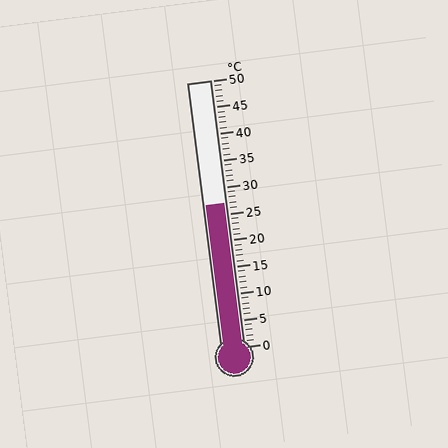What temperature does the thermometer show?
The thermometer shows approximately 27°C.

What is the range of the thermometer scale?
The thermometer scale ranges from 0°C to 50°C.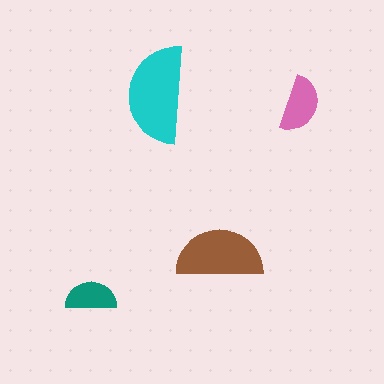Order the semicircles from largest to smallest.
the cyan one, the brown one, the pink one, the teal one.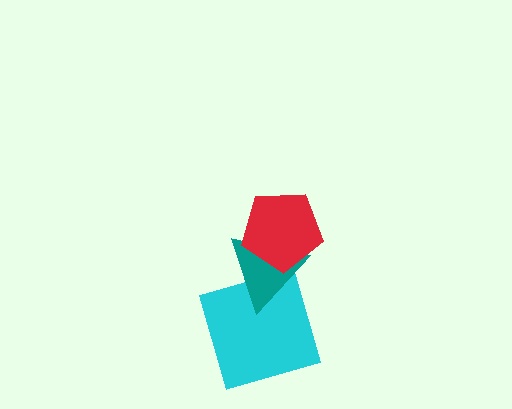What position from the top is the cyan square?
The cyan square is 3rd from the top.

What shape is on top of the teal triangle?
The red pentagon is on top of the teal triangle.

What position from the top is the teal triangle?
The teal triangle is 2nd from the top.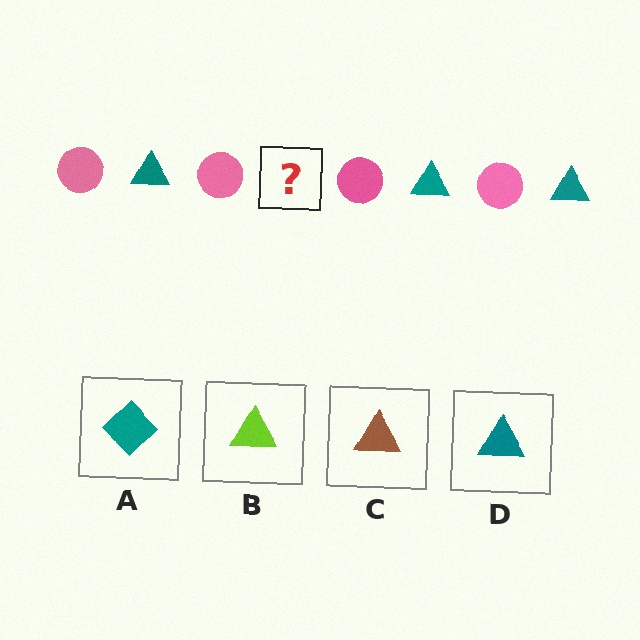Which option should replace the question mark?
Option D.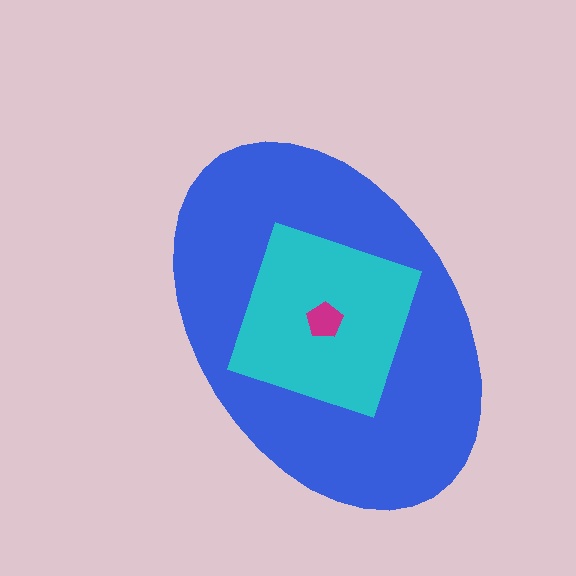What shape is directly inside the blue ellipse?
The cyan square.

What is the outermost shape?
The blue ellipse.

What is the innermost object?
The magenta pentagon.